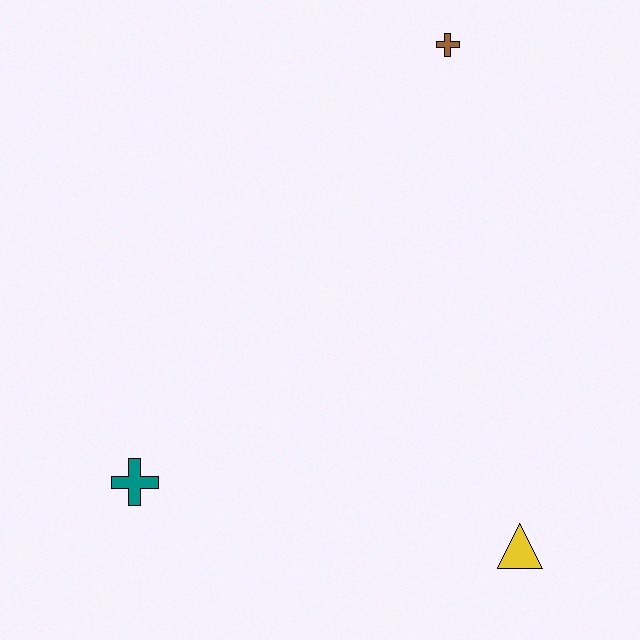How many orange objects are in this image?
There are no orange objects.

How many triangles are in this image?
There is 1 triangle.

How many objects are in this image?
There are 3 objects.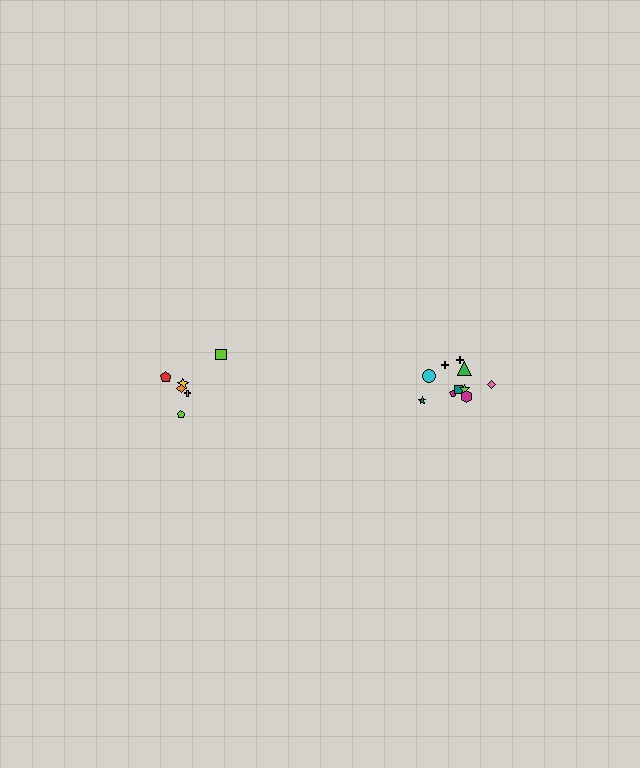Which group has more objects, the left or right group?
The right group.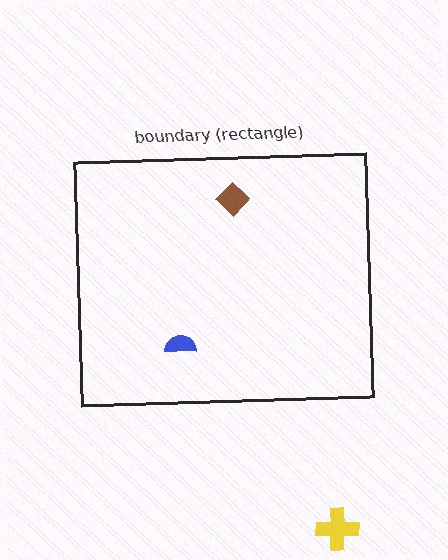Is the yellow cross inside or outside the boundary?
Outside.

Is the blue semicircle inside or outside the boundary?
Inside.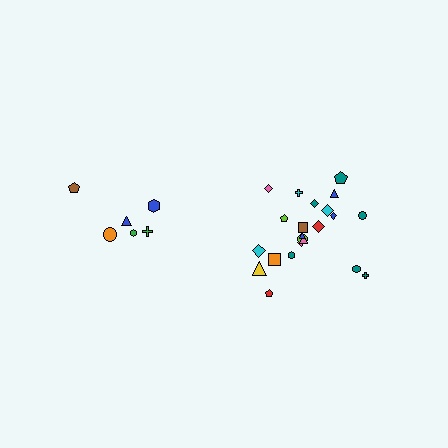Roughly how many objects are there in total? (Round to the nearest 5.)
Roughly 30 objects in total.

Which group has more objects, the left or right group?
The right group.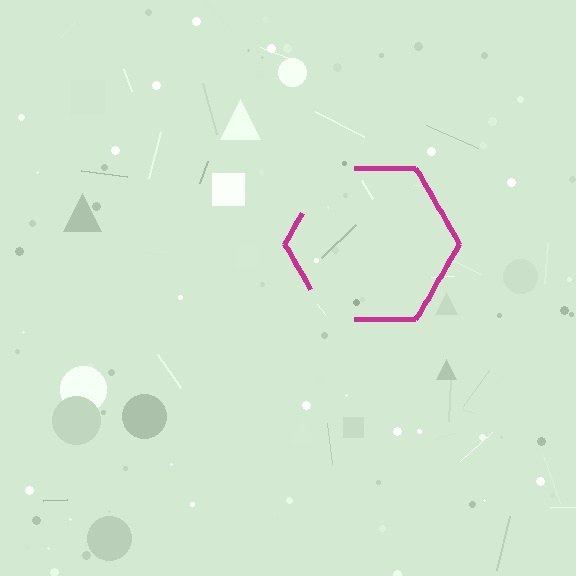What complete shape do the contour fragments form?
The contour fragments form a hexagon.